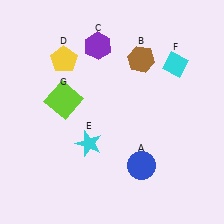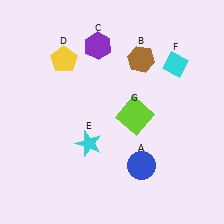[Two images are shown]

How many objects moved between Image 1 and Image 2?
1 object moved between the two images.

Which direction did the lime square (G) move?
The lime square (G) moved right.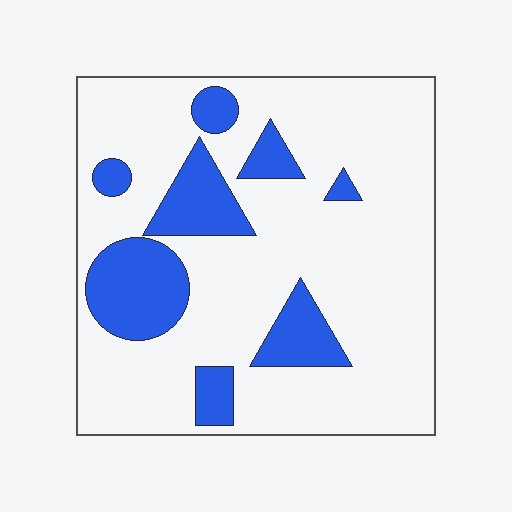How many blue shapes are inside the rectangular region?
8.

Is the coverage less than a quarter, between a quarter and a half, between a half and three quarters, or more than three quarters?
Less than a quarter.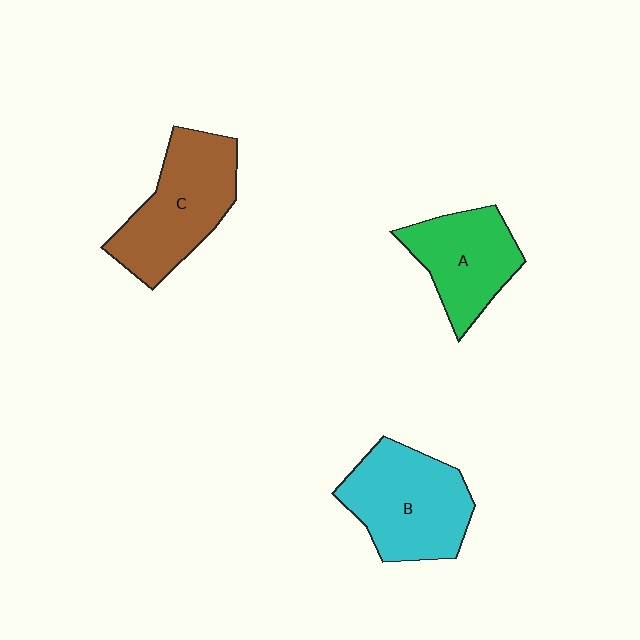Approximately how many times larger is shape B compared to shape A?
Approximately 1.3 times.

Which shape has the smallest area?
Shape A (green).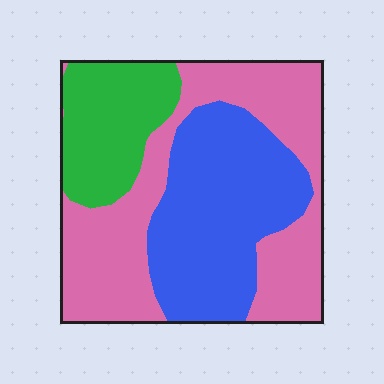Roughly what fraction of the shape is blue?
Blue takes up about three eighths (3/8) of the shape.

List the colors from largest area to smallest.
From largest to smallest: pink, blue, green.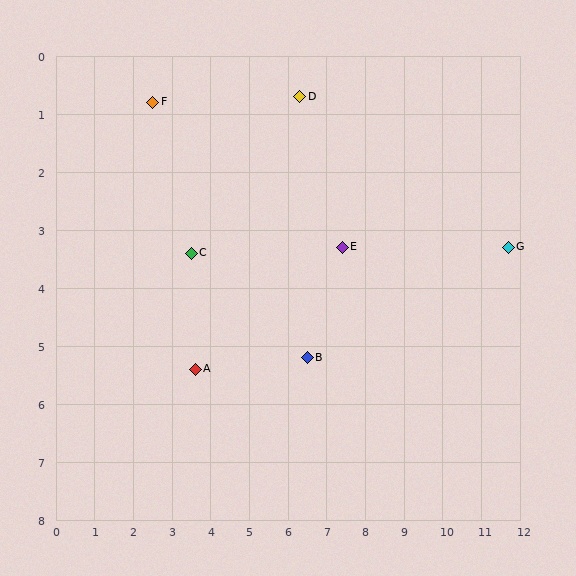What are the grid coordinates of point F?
Point F is at approximately (2.5, 0.8).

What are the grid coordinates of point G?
Point G is at approximately (11.7, 3.3).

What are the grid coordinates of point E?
Point E is at approximately (7.4, 3.3).